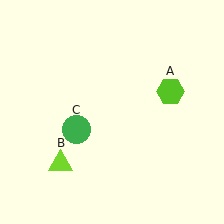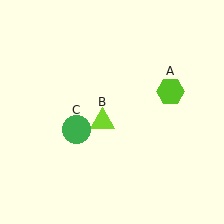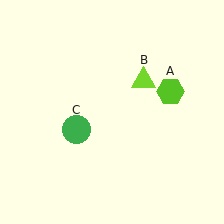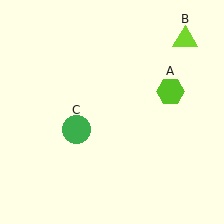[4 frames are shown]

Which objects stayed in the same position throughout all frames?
Lime hexagon (object A) and green circle (object C) remained stationary.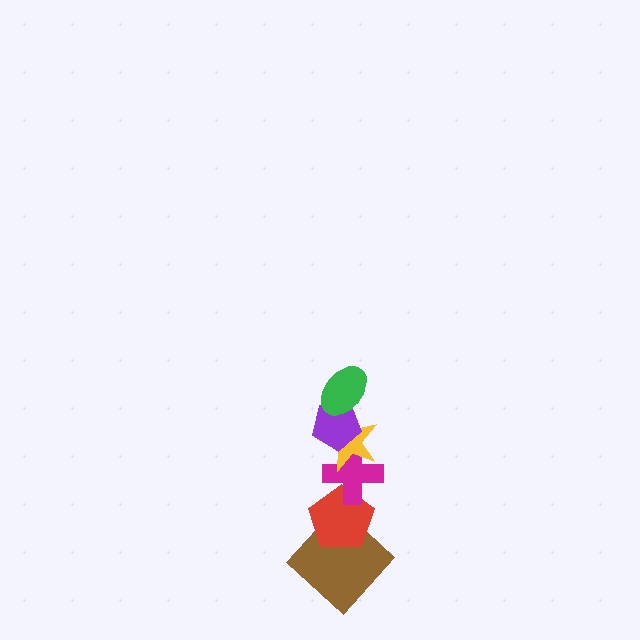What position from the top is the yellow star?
The yellow star is 3rd from the top.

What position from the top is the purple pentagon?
The purple pentagon is 2nd from the top.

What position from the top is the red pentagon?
The red pentagon is 5th from the top.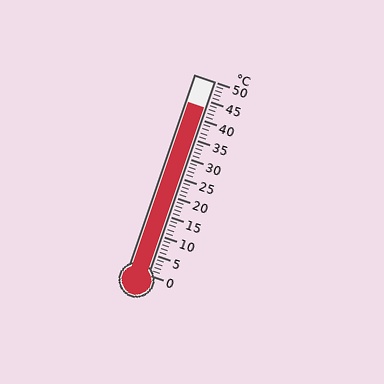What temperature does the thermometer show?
The thermometer shows approximately 43°C.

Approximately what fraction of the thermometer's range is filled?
The thermometer is filled to approximately 85% of its range.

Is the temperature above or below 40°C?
The temperature is above 40°C.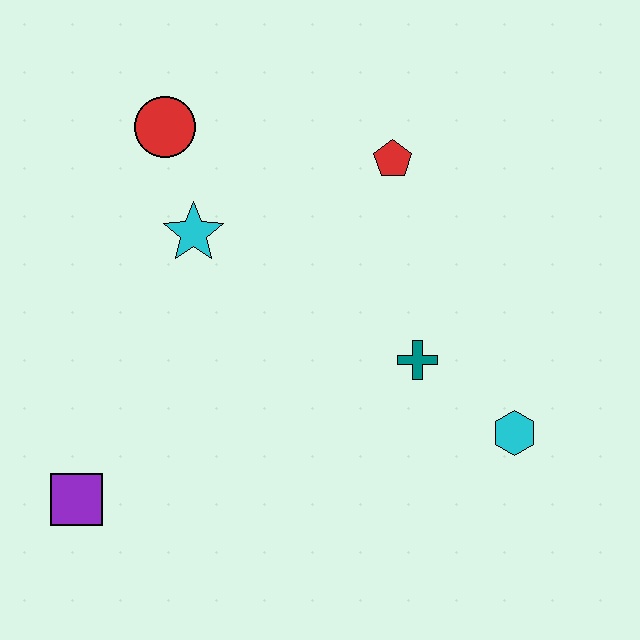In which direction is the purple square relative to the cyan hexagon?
The purple square is to the left of the cyan hexagon.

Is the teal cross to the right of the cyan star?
Yes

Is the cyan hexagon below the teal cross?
Yes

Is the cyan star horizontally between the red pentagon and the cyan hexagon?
No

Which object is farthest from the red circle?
The cyan hexagon is farthest from the red circle.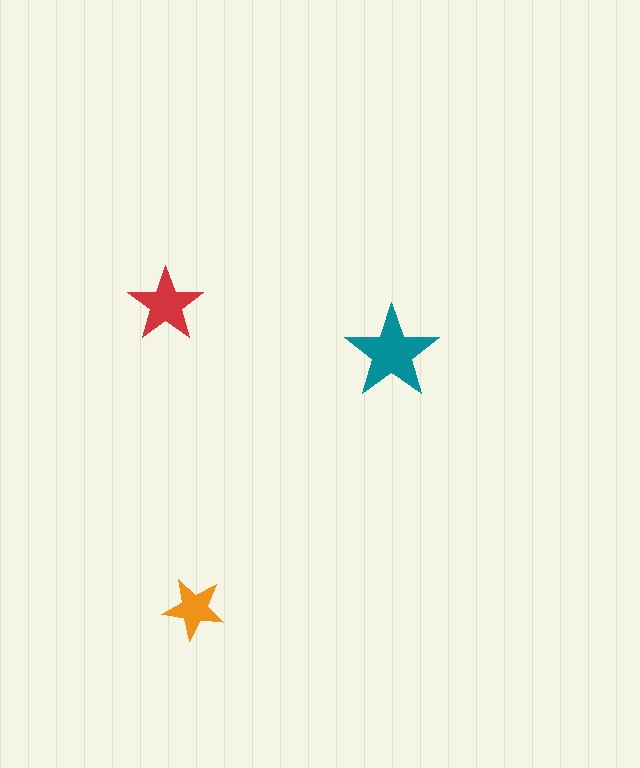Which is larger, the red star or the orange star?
The red one.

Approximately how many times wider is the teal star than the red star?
About 1.5 times wider.